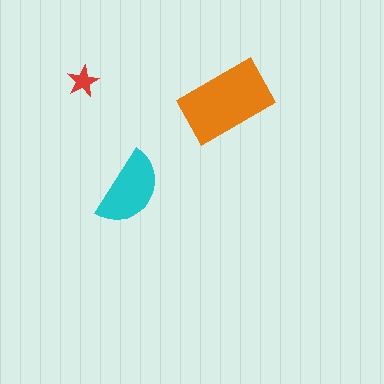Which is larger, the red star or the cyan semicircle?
The cyan semicircle.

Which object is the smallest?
The red star.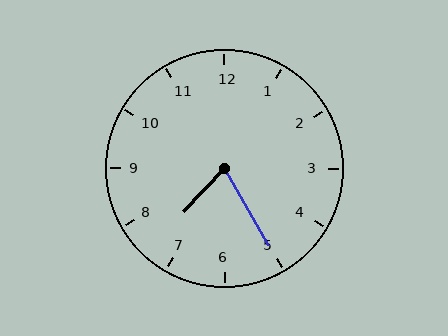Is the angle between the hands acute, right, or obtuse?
It is acute.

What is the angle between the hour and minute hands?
Approximately 72 degrees.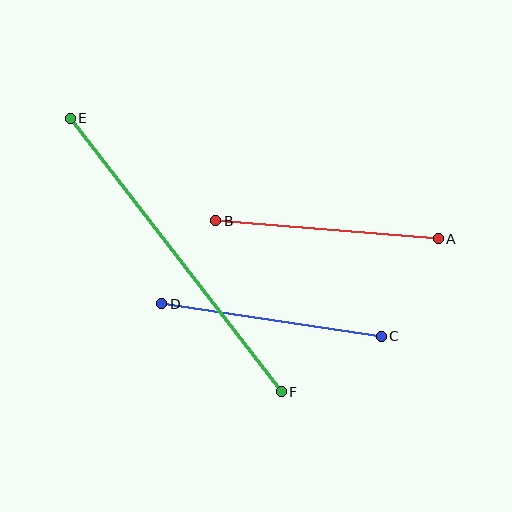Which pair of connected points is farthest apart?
Points E and F are farthest apart.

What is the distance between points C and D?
The distance is approximately 222 pixels.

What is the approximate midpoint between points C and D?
The midpoint is at approximately (272, 320) pixels.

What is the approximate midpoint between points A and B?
The midpoint is at approximately (327, 230) pixels.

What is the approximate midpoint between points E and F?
The midpoint is at approximately (176, 255) pixels.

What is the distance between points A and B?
The distance is approximately 223 pixels.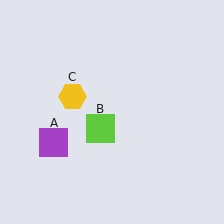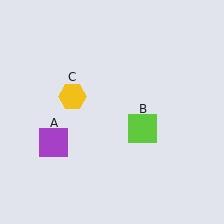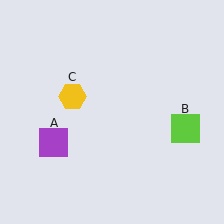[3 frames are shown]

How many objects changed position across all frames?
1 object changed position: lime square (object B).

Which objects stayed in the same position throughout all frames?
Purple square (object A) and yellow hexagon (object C) remained stationary.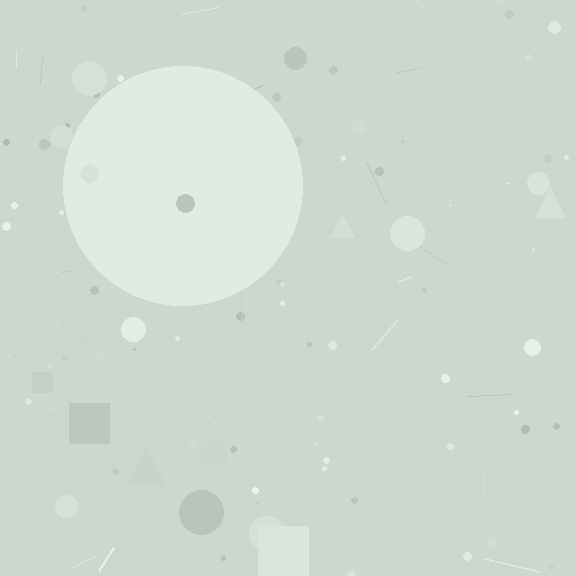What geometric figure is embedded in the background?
A circle is embedded in the background.